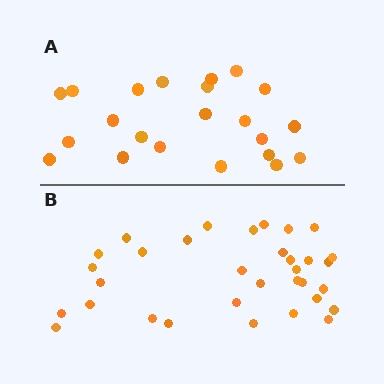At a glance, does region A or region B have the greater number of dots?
Region B (the bottom region) has more dots.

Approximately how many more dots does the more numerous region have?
Region B has roughly 12 or so more dots than region A.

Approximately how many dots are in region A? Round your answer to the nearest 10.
About 20 dots. (The exact count is 22, which rounds to 20.)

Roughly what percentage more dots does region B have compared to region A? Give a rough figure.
About 50% more.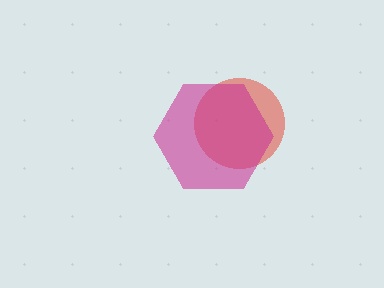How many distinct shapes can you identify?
There are 2 distinct shapes: a red circle, a magenta hexagon.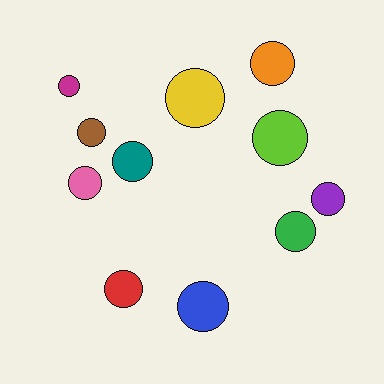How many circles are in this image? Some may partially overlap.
There are 11 circles.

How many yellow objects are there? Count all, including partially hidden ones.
There is 1 yellow object.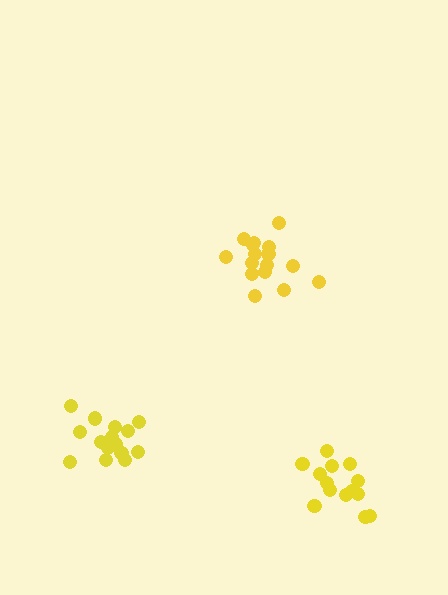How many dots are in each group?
Group 1: 16 dots, Group 2: 14 dots, Group 3: 15 dots (45 total).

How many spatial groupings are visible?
There are 3 spatial groupings.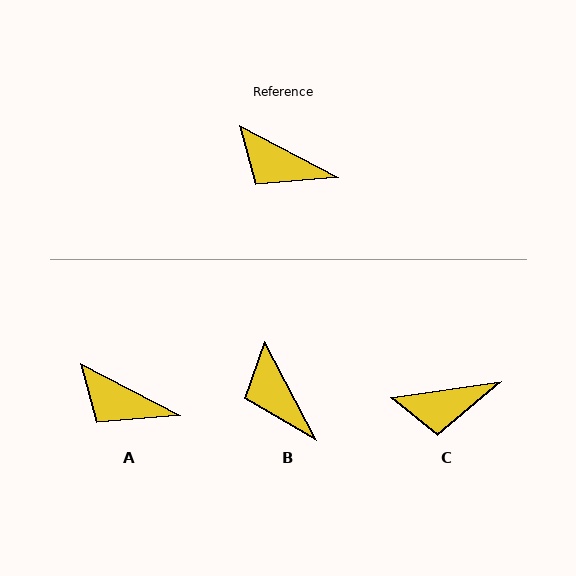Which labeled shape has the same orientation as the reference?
A.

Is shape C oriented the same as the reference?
No, it is off by about 36 degrees.